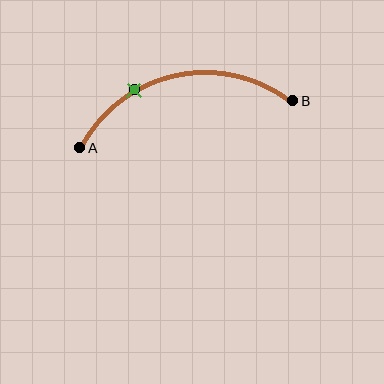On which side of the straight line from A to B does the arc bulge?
The arc bulges above the straight line connecting A and B.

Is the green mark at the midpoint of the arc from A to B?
No. The green mark lies on the arc but is closer to endpoint A. The arc midpoint would be at the point on the curve equidistant along the arc from both A and B.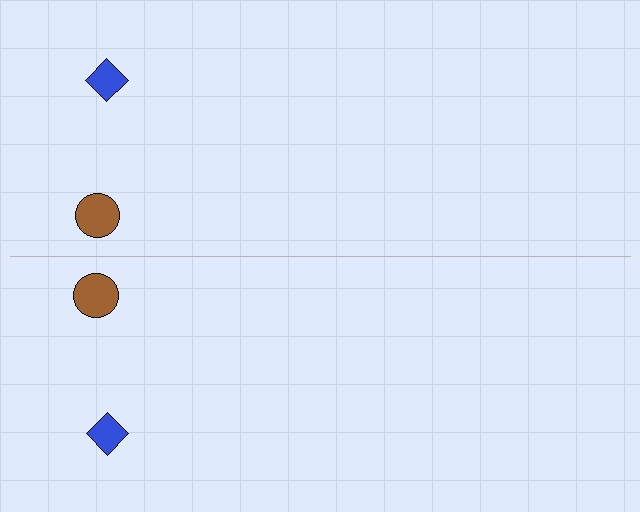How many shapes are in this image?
There are 4 shapes in this image.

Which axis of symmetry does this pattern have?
The pattern has a horizontal axis of symmetry running through the center of the image.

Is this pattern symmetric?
Yes, this pattern has bilateral (reflection) symmetry.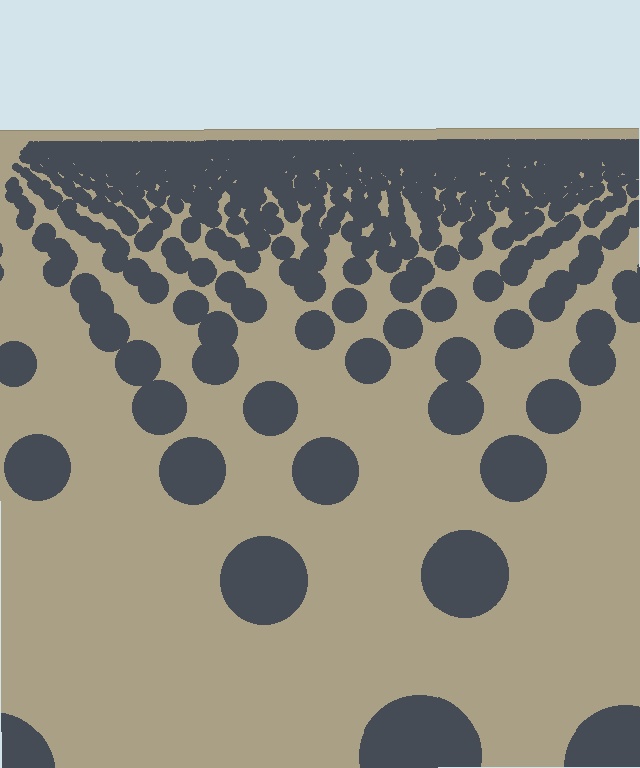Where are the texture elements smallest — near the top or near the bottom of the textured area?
Near the top.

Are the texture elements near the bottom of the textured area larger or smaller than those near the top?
Larger. Near the bottom, elements are closer to the viewer and appear at a bigger on-screen size.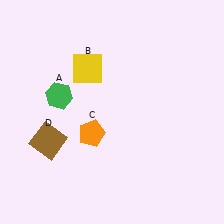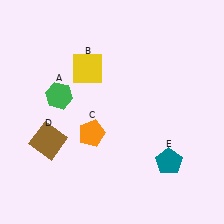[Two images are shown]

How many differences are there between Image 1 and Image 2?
There is 1 difference between the two images.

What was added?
A teal pentagon (E) was added in Image 2.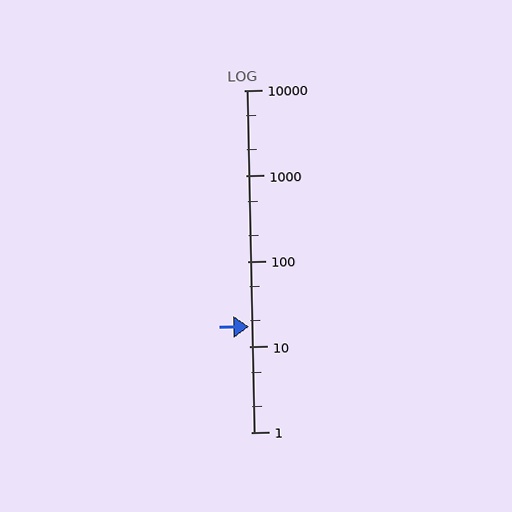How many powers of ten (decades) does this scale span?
The scale spans 4 decades, from 1 to 10000.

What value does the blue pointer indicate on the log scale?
The pointer indicates approximately 17.